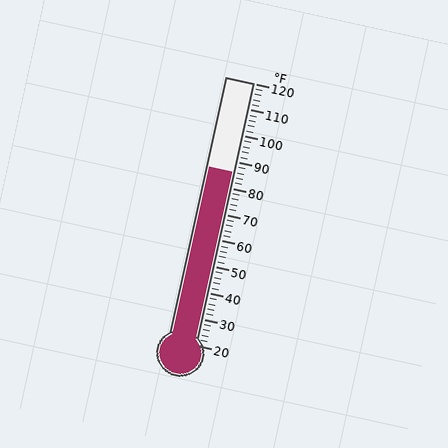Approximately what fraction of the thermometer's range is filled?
The thermometer is filled to approximately 65% of its range.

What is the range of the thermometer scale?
The thermometer scale ranges from 20°F to 120°F.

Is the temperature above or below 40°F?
The temperature is above 40°F.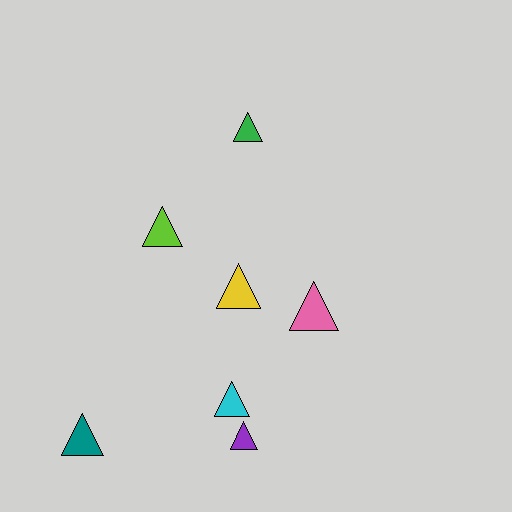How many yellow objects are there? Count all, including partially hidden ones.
There is 1 yellow object.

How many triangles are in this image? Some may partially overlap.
There are 7 triangles.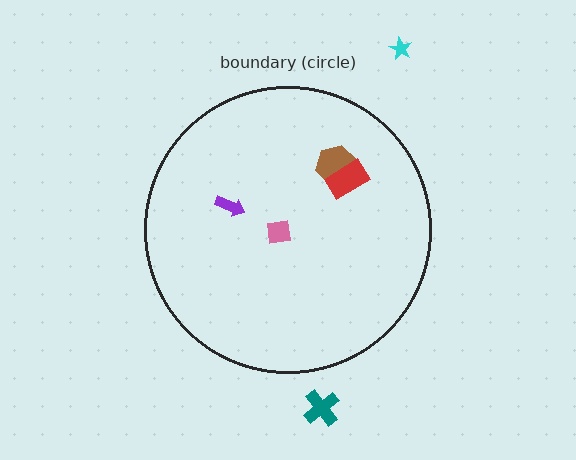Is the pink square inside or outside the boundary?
Inside.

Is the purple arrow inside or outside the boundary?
Inside.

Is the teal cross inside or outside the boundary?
Outside.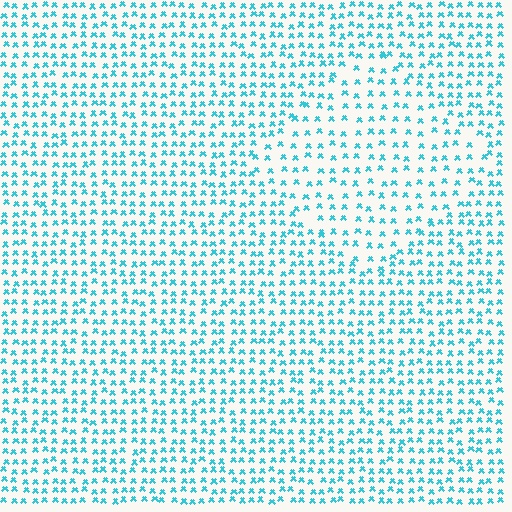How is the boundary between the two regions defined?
The boundary is defined by a change in element density (approximately 1.6x ratio). All elements are the same color, size, and shape.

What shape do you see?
I see a diamond.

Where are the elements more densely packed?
The elements are more densely packed outside the diamond boundary.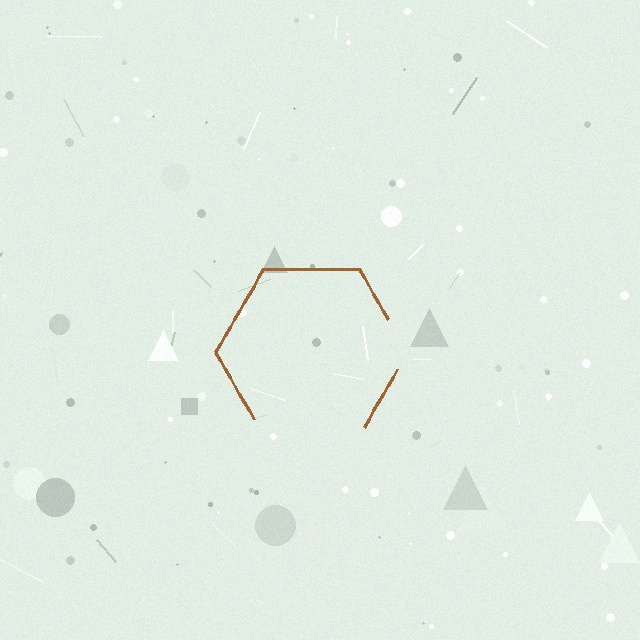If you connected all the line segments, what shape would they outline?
They would outline a hexagon.